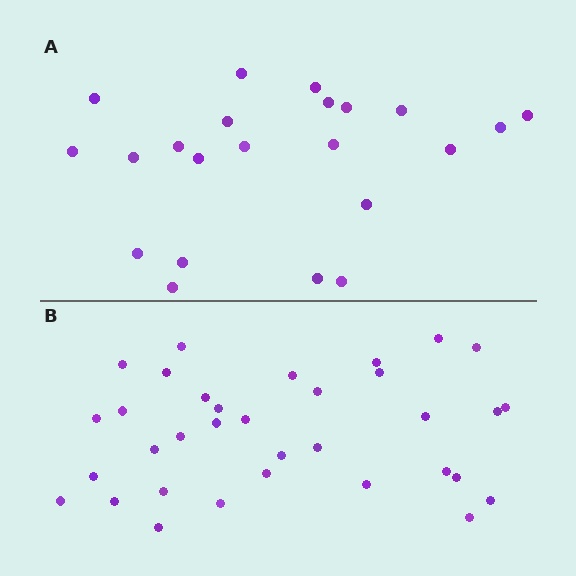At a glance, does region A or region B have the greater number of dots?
Region B (the bottom region) has more dots.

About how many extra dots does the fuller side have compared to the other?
Region B has roughly 12 or so more dots than region A.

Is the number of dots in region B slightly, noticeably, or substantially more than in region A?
Region B has substantially more. The ratio is roughly 1.5 to 1.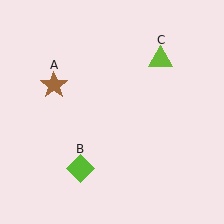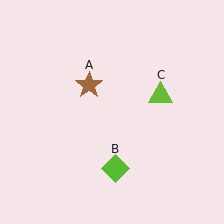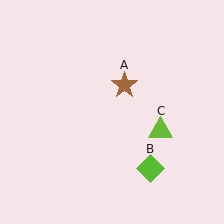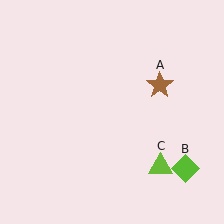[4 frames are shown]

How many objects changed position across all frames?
3 objects changed position: brown star (object A), lime diamond (object B), lime triangle (object C).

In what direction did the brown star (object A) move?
The brown star (object A) moved right.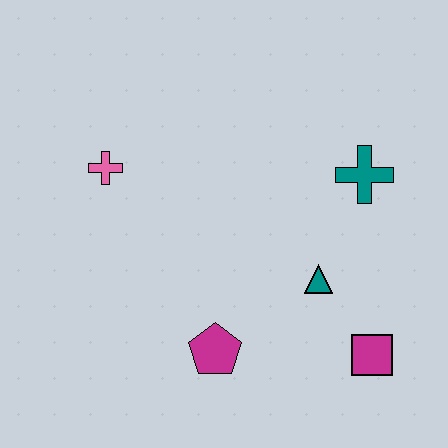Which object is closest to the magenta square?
The teal triangle is closest to the magenta square.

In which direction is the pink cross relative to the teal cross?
The pink cross is to the left of the teal cross.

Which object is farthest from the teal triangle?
The pink cross is farthest from the teal triangle.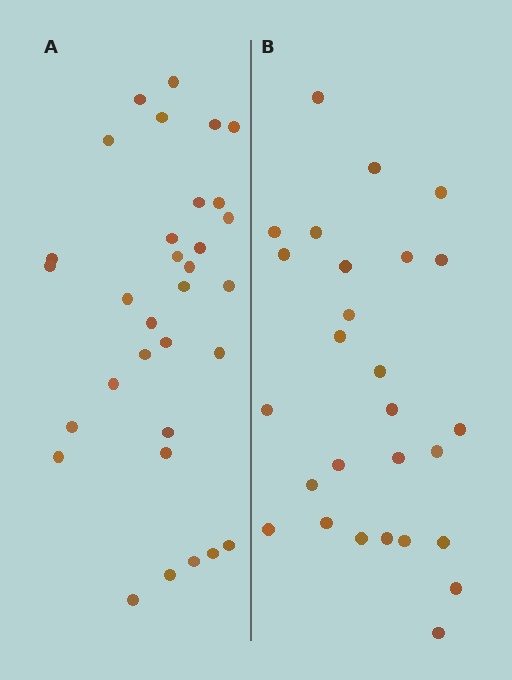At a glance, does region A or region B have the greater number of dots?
Region A (the left region) has more dots.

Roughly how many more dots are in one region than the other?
Region A has about 5 more dots than region B.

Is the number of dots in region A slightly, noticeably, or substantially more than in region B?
Region A has only slightly more — the two regions are fairly close. The ratio is roughly 1.2 to 1.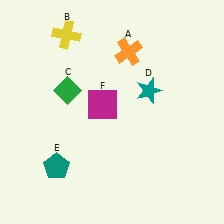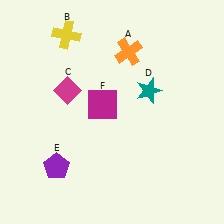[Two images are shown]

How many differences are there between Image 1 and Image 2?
There are 2 differences between the two images.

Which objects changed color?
C changed from green to magenta. E changed from teal to purple.